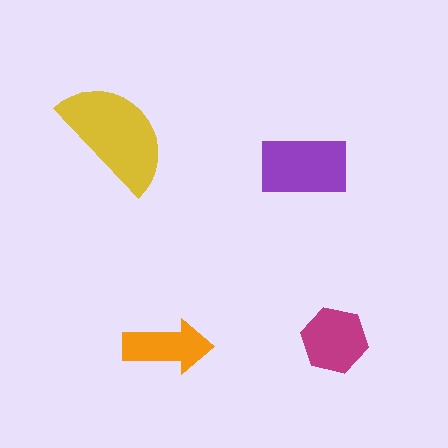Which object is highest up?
The yellow semicircle is topmost.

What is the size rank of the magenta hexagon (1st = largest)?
3rd.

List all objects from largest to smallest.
The yellow semicircle, the purple rectangle, the magenta hexagon, the orange arrow.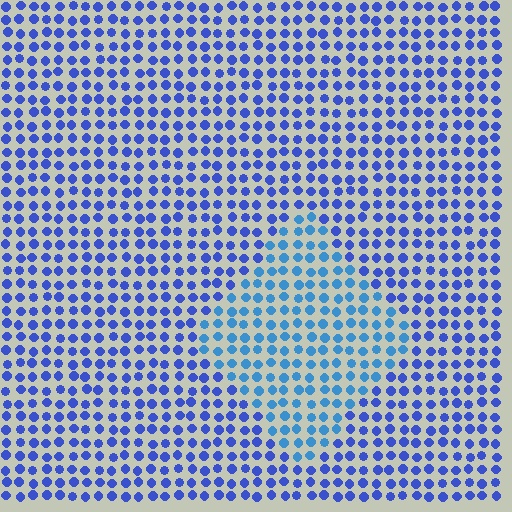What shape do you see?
I see a diamond.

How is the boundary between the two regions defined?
The boundary is defined purely by a slight shift in hue (about 26 degrees). Spacing, size, and orientation are identical on both sides.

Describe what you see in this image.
The image is filled with small blue elements in a uniform arrangement. A diamond-shaped region is visible where the elements are tinted to a slightly different hue, forming a subtle color boundary.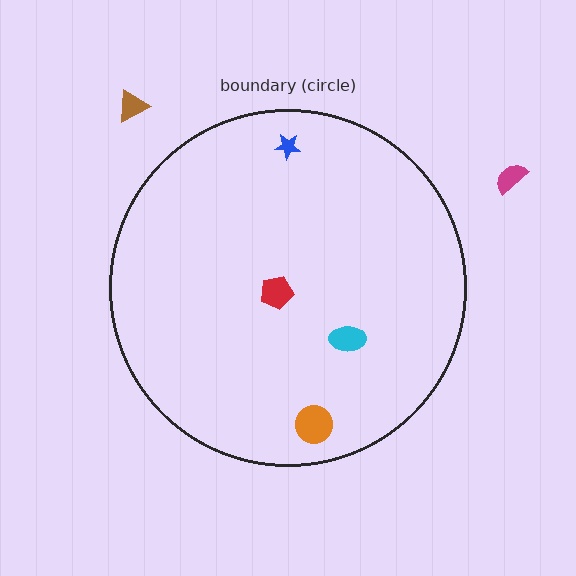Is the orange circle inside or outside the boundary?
Inside.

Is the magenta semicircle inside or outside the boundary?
Outside.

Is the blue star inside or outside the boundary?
Inside.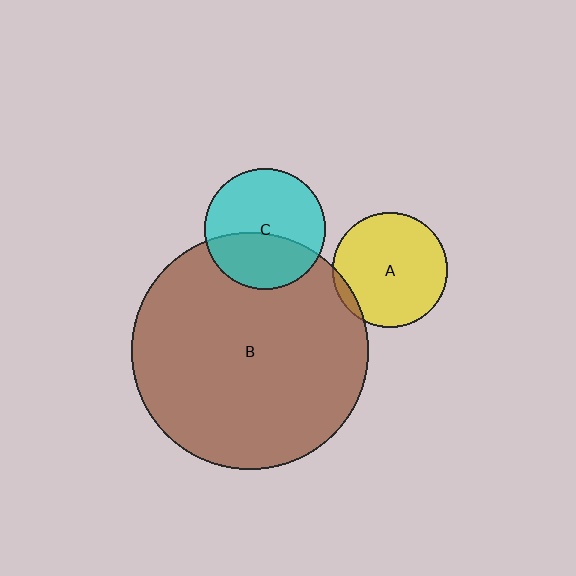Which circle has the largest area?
Circle B (brown).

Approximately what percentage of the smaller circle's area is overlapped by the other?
Approximately 40%.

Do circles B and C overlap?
Yes.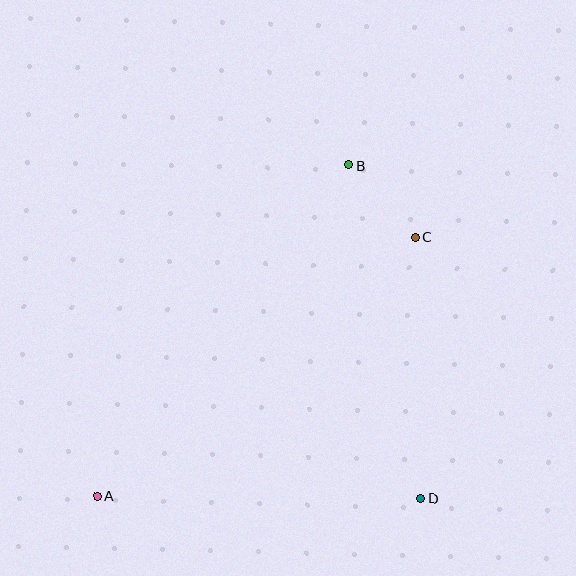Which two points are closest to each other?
Points B and C are closest to each other.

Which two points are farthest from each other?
Points A and B are farthest from each other.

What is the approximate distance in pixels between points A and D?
The distance between A and D is approximately 324 pixels.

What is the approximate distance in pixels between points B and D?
The distance between B and D is approximately 341 pixels.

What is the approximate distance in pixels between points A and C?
The distance between A and C is approximately 410 pixels.